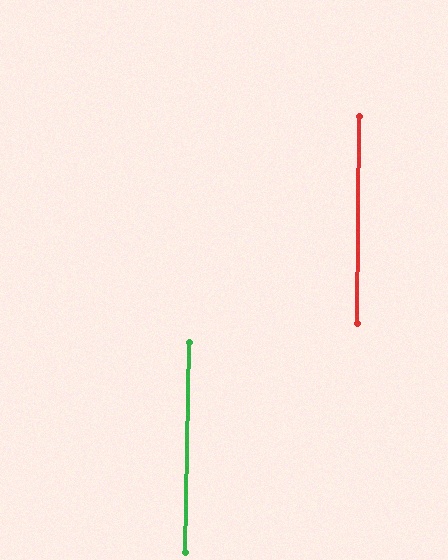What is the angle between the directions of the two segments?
Approximately 0 degrees.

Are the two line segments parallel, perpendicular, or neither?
Parallel — their directions differ by only 0.3°.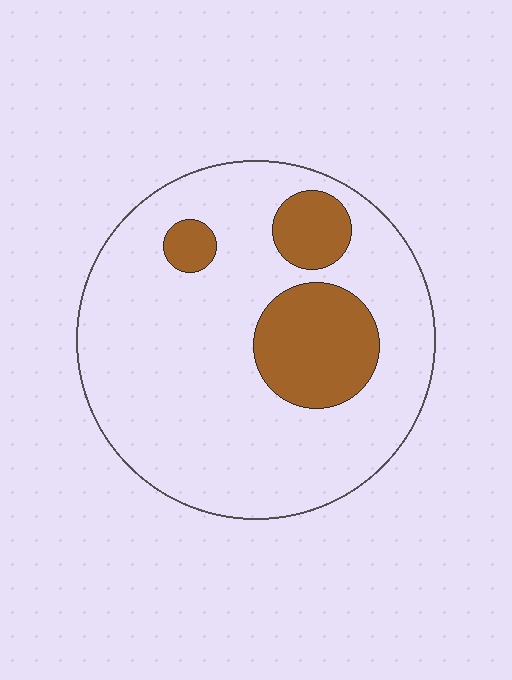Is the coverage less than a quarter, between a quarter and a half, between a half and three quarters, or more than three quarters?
Less than a quarter.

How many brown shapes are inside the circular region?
3.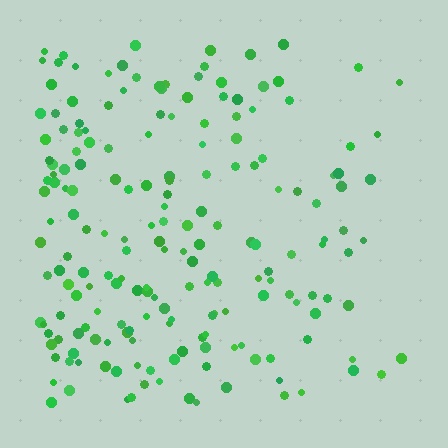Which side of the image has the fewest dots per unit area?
The right.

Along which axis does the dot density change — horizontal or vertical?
Horizontal.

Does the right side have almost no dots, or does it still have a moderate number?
Still a moderate number, just noticeably fewer than the left.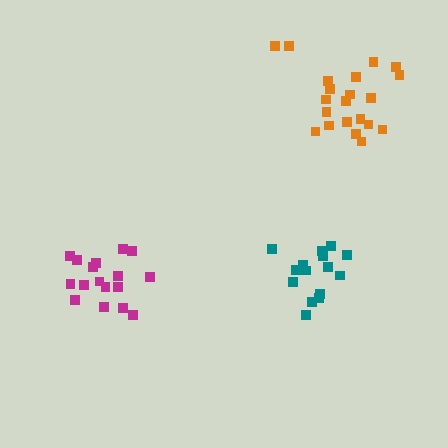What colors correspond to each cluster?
The clusters are colored: orange, teal, magenta.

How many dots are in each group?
Group 1: 21 dots, Group 2: 15 dots, Group 3: 17 dots (53 total).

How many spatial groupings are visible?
There are 3 spatial groupings.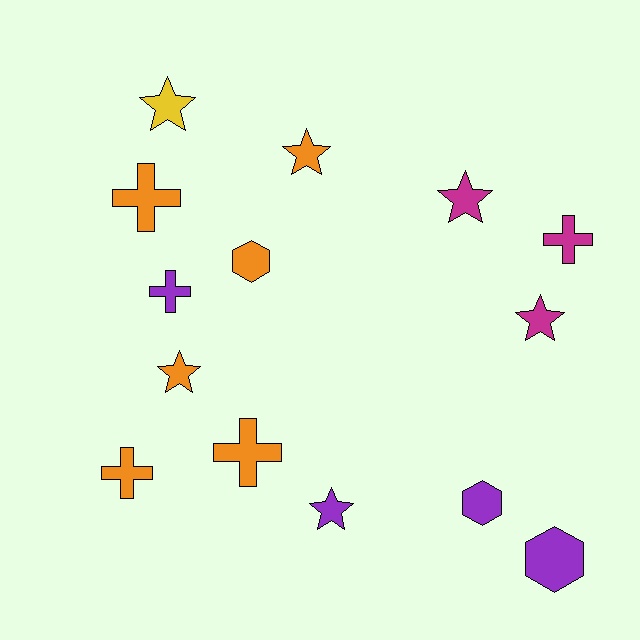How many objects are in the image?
There are 14 objects.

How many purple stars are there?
There is 1 purple star.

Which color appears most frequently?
Orange, with 6 objects.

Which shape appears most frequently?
Star, with 6 objects.